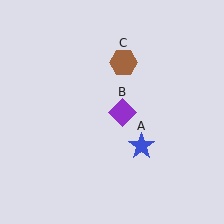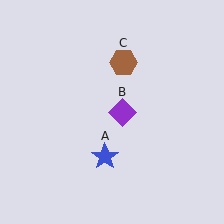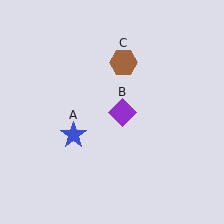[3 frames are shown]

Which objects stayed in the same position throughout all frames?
Purple diamond (object B) and brown hexagon (object C) remained stationary.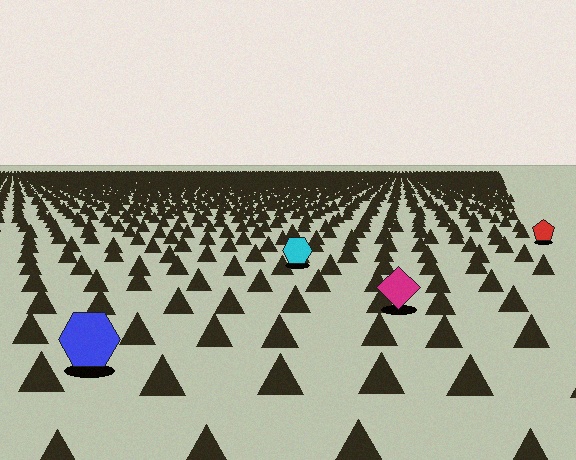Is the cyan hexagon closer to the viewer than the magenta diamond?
No. The magenta diamond is closer — you can tell from the texture gradient: the ground texture is coarser near it.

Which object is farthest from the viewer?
The red pentagon is farthest from the viewer. It appears smaller and the ground texture around it is denser.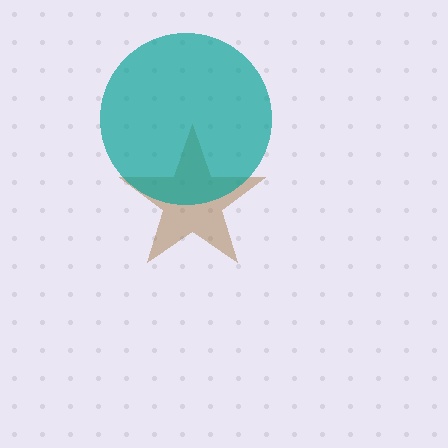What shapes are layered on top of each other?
The layered shapes are: a brown star, a teal circle.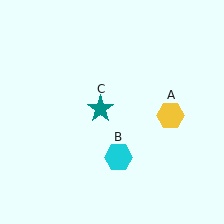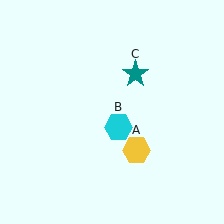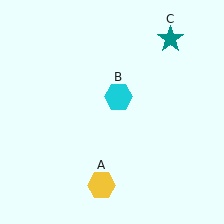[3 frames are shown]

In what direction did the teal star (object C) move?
The teal star (object C) moved up and to the right.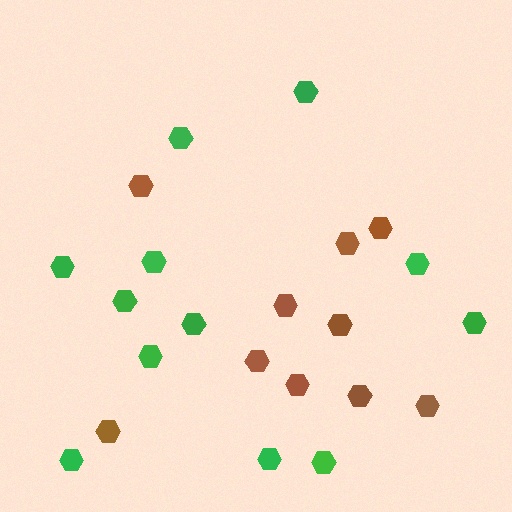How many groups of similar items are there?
There are 2 groups: one group of green hexagons (12) and one group of brown hexagons (10).